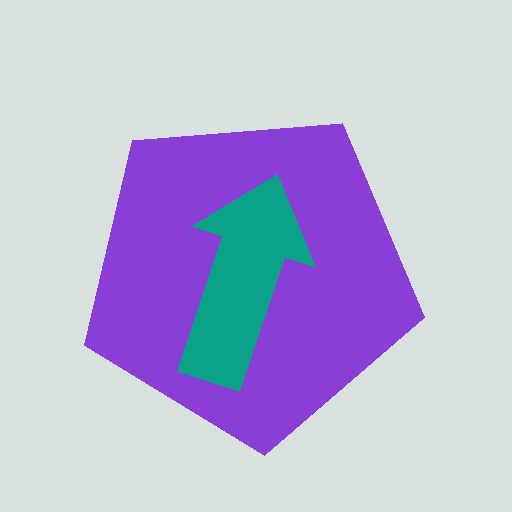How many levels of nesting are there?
2.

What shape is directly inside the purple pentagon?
The teal arrow.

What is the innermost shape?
The teal arrow.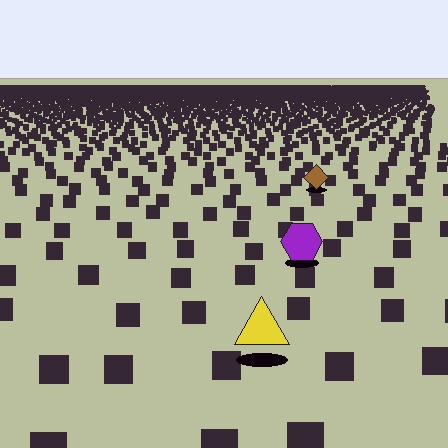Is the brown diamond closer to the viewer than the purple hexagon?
No. The purple hexagon is closer — you can tell from the texture gradient: the ground texture is coarser near it.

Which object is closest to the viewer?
The yellow triangle is closest. The texture marks near it are larger and more spread out.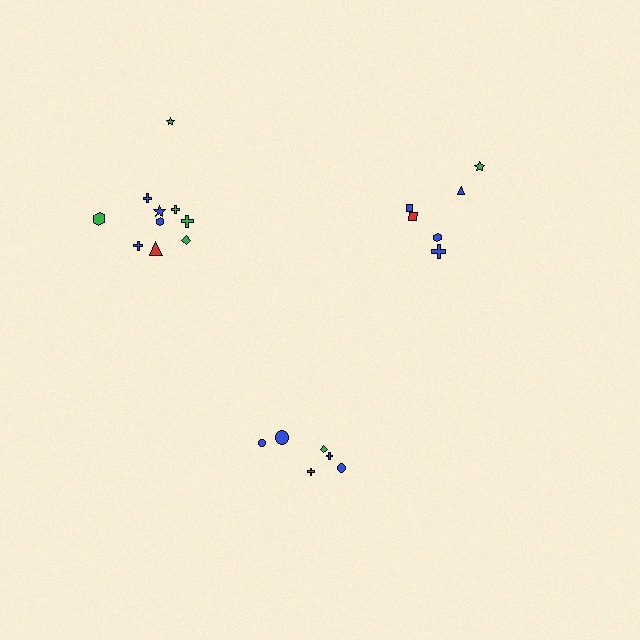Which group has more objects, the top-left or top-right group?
The top-left group.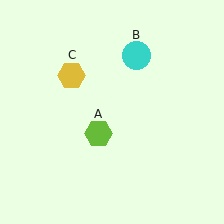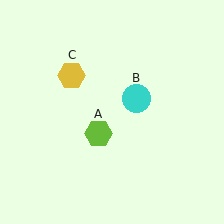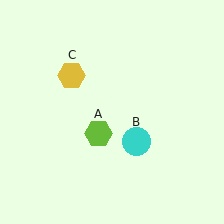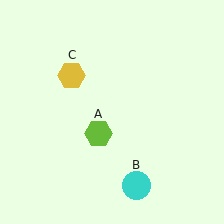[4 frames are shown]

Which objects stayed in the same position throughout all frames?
Lime hexagon (object A) and yellow hexagon (object C) remained stationary.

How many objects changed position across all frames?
1 object changed position: cyan circle (object B).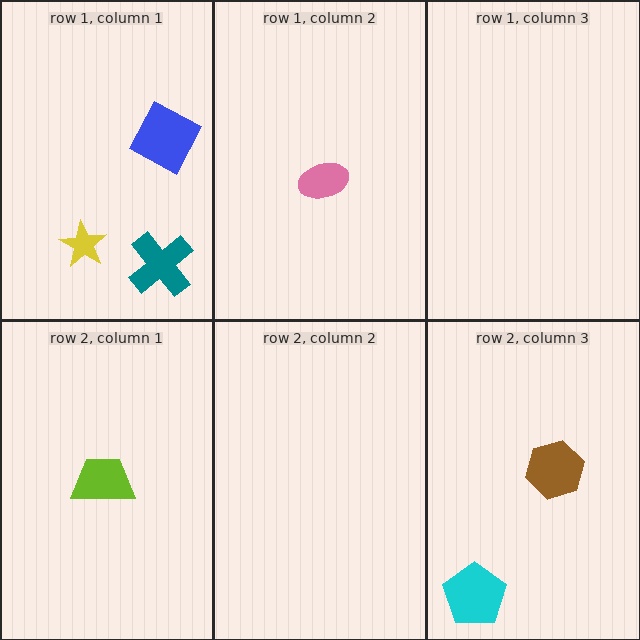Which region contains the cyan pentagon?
The row 2, column 3 region.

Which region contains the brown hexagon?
The row 2, column 3 region.